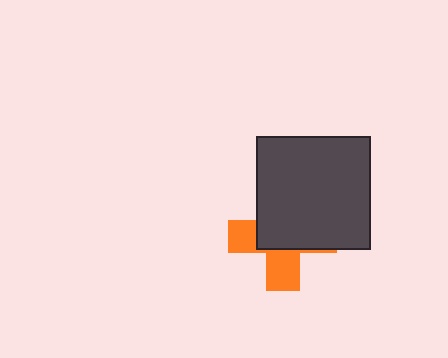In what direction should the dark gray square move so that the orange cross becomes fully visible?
The dark gray square should move toward the upper-right. That is the shortest direction to clear the overlap and leave the orange cross fully visible.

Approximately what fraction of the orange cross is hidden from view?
Roughly 59% of the orange cross is hidden behind the dark gray square.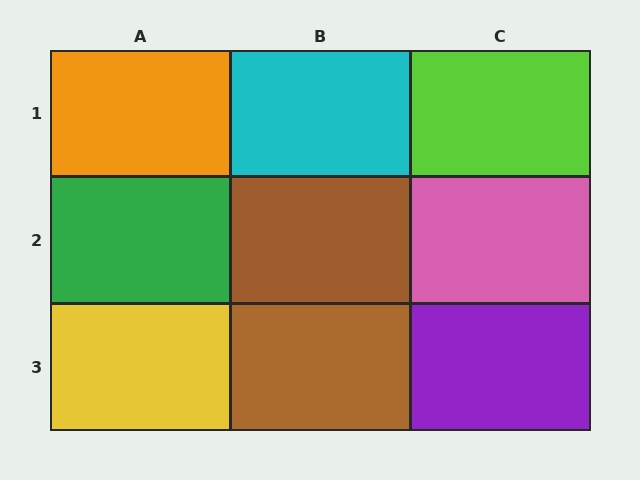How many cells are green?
1 cell is green.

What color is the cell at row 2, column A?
Green.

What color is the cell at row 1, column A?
Orange.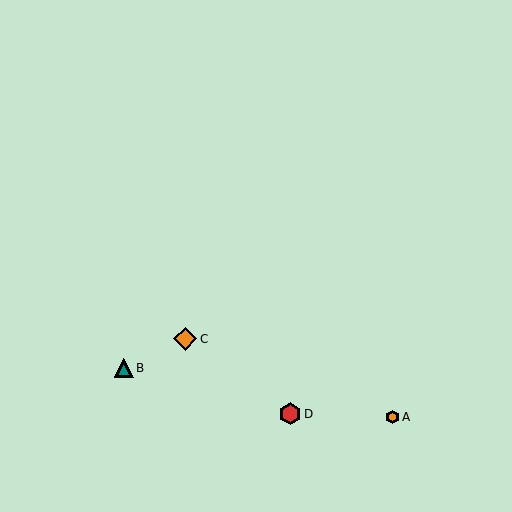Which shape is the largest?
The orange diamond (labeled C) is the largest.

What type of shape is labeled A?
Shape A is an orange hexagon.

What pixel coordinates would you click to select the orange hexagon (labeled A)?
Click at (392, 417) to select the orange hexagon A.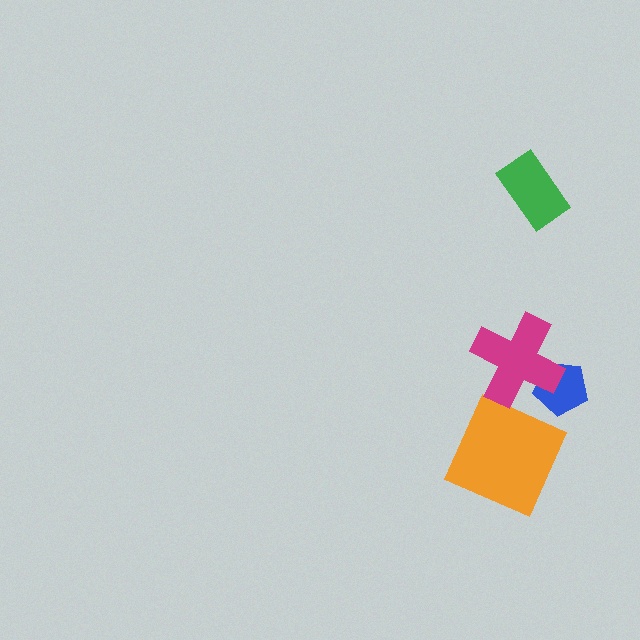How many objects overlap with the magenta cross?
1 object overlaps with the magenta cross.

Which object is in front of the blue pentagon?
The magenta cross is in front of the blue pentagon.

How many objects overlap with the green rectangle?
0 objects overlap with the green rectangle.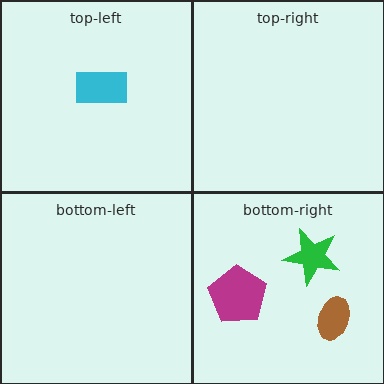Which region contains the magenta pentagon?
The bottom-right region.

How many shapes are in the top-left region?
1.